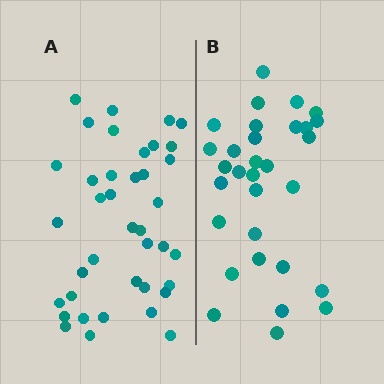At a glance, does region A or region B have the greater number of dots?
Region A (the left region) has more dots.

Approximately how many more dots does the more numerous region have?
Region A has roughly 8 or so more dots than region B.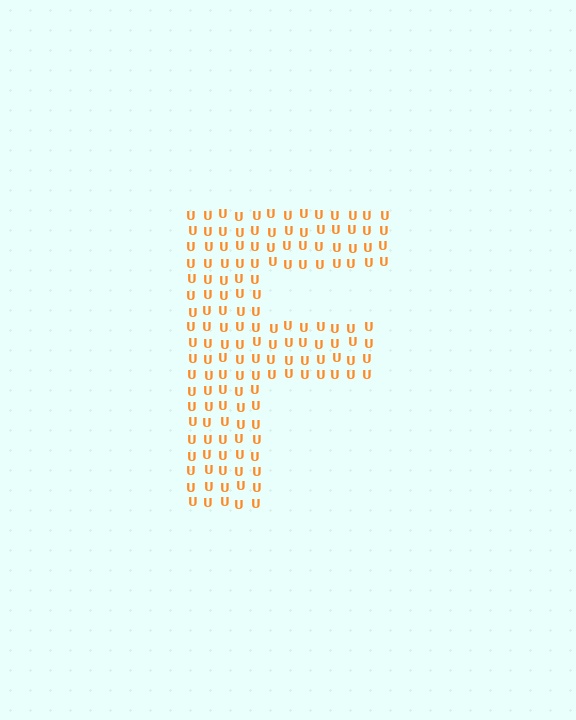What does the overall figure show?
The overall figure shows the letter F.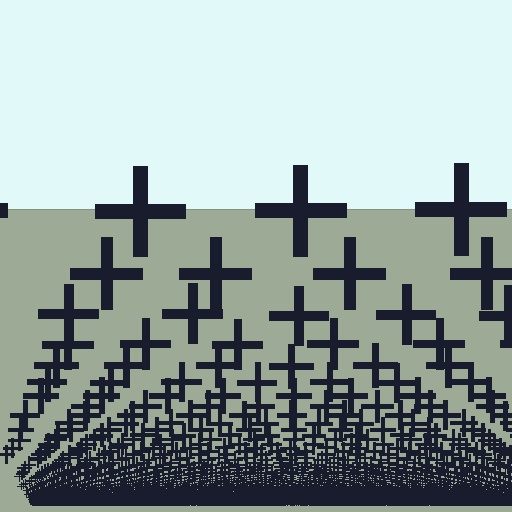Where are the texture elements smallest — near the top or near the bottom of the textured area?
Near the bottom.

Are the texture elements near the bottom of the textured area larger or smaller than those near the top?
Smaller. The gradient is inverted — elements near the bottom are smaller and denser.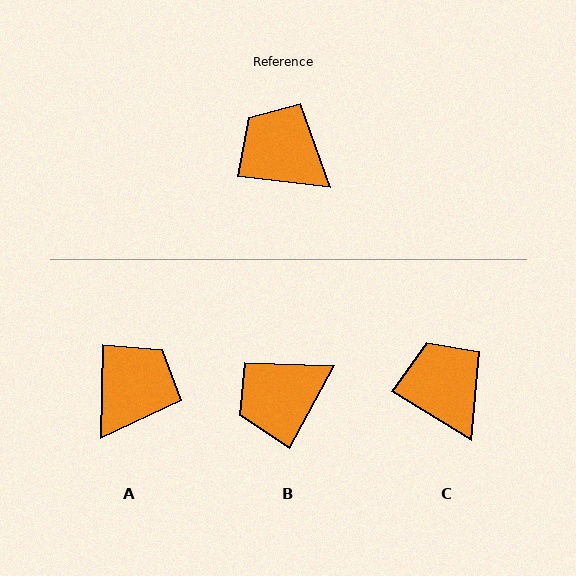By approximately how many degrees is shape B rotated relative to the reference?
Approximately 69 degrees counter-clockwise.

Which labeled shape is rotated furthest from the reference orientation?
A, about 84 degrees away.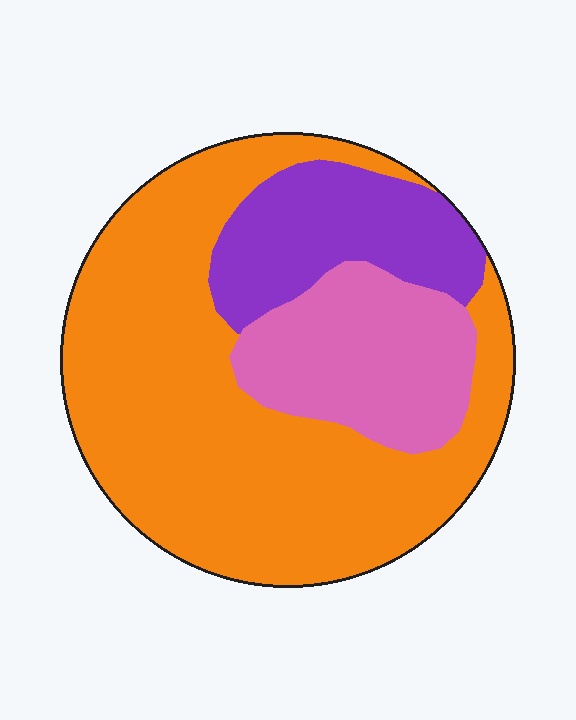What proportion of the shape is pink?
Pink covers 20% of the shape.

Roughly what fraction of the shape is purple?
Purple covers 18% of the shape.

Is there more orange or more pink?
Orange.